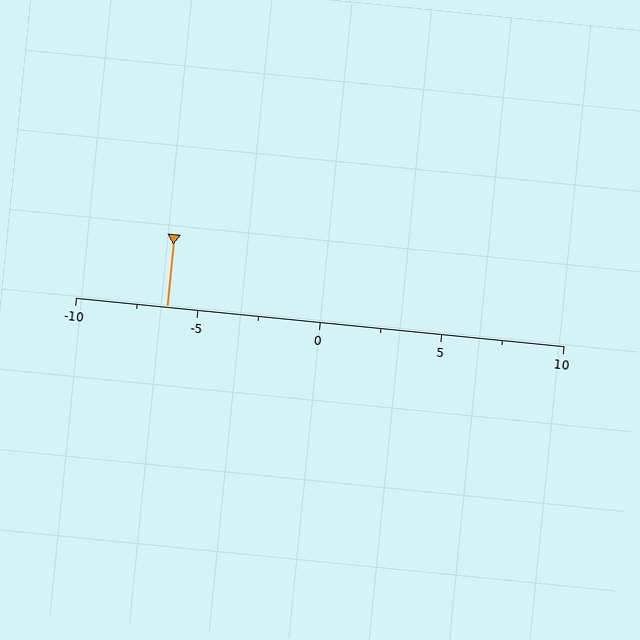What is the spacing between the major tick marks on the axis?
The major ticks are spaced 5 apart.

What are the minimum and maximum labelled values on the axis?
The axis runs from -10 to 10.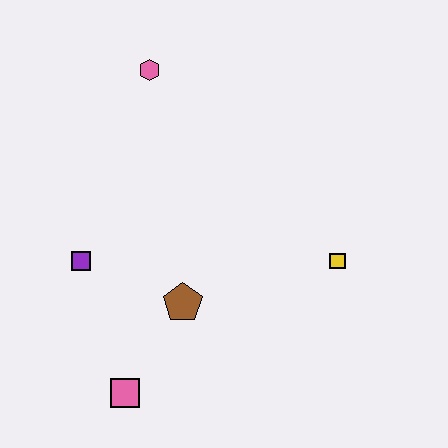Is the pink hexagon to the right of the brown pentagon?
No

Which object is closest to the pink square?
The brown pentagon is closest to the pink square.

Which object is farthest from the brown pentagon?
The pink hexagon is farthest from the brown pentagon.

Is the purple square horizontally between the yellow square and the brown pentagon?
No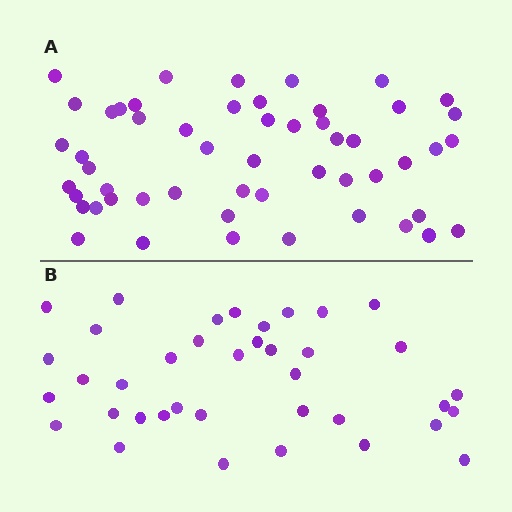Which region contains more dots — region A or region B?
Region A (the top region) has more dots.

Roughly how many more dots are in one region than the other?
Region A has approximately 15 more dots than region B.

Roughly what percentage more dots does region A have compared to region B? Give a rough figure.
About 40% more.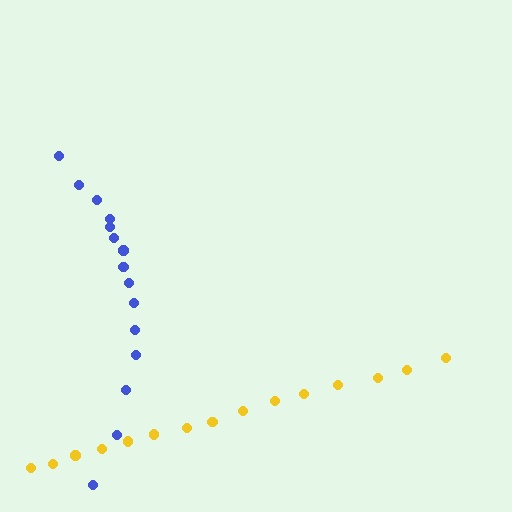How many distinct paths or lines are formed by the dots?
There are 2 distinct paths.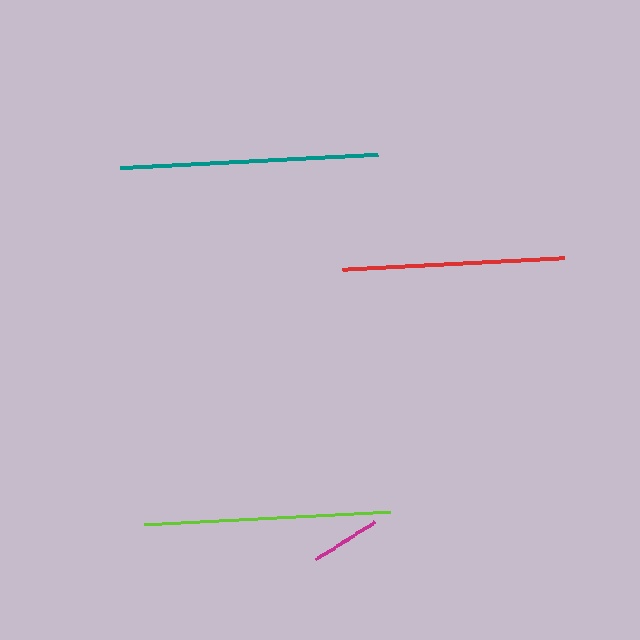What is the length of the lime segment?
The lime segment is approximately 245 pixels long.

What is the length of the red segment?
The red segment is approximately 222 pixels long.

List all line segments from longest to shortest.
From longest to shortest: teal, lime, red, magenta.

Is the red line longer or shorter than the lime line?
The lime line is longer than the red line.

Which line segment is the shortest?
The magenta line is the shortest at approximately 69 pixels.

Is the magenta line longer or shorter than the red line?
The red line is longer than the magenta line.